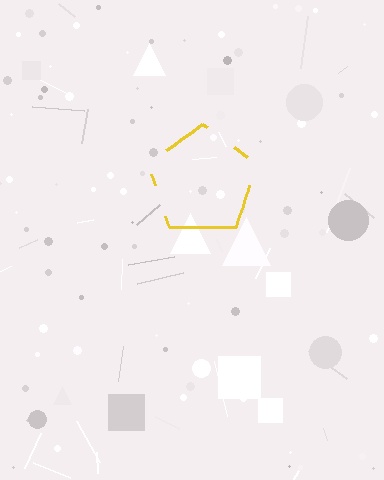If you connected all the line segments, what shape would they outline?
They would outline a pentagon.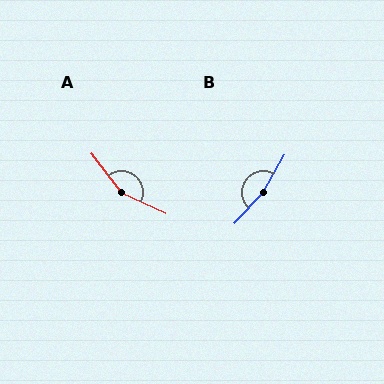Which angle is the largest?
B, at approximately 166 degrees.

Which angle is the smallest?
A, at approximately 152 degrees.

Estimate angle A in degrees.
Approximately 152 degrees.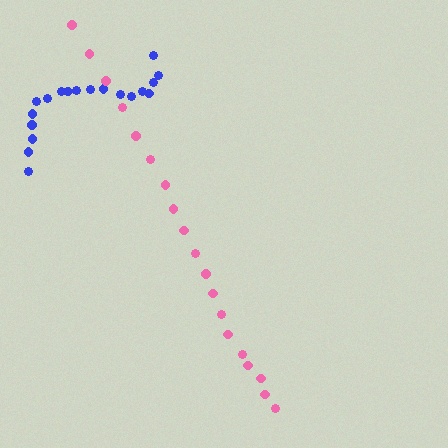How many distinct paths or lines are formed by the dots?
There are 2 distinct paths.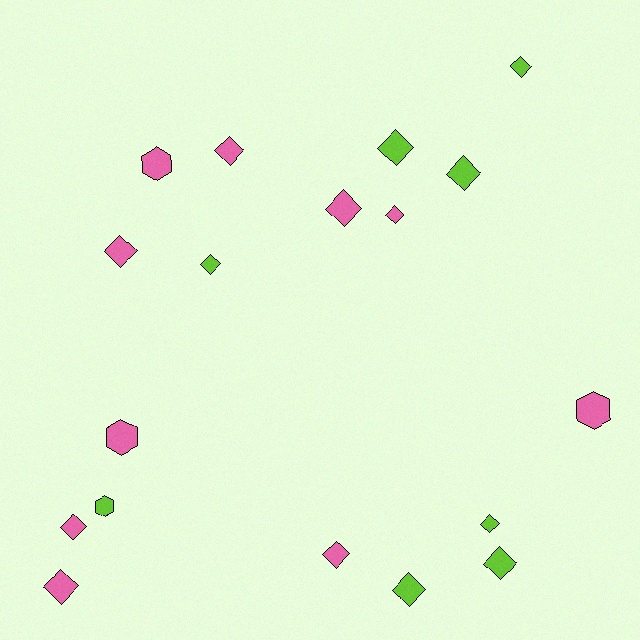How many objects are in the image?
There are 18 objects.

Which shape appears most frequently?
Diamond, with 14 objects.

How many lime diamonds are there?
There are 7 lime diamonds.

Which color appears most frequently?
Pink, with 10 objects.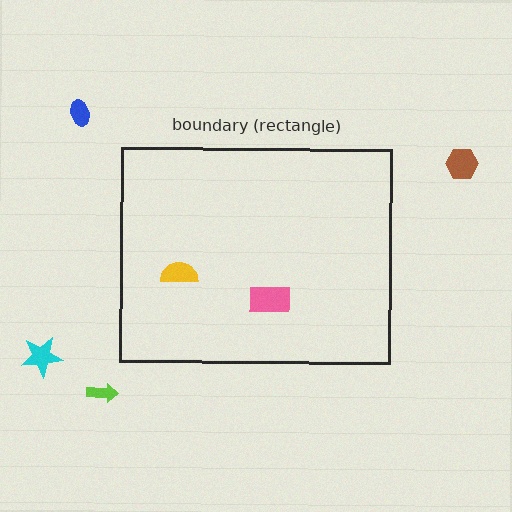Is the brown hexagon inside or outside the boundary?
Outside.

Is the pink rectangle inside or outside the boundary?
Inside.